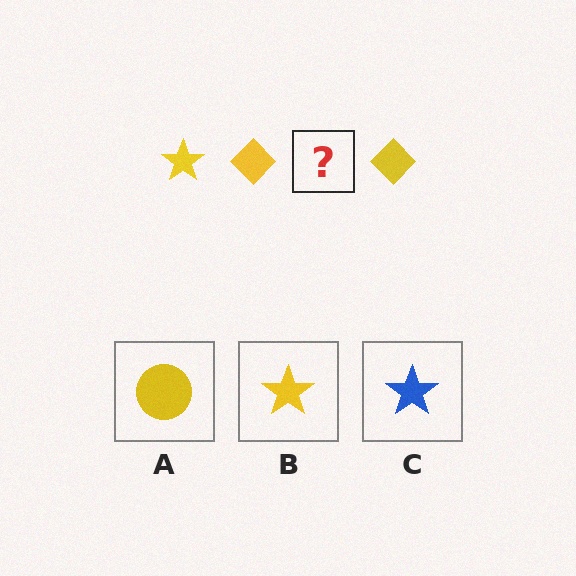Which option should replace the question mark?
Option B.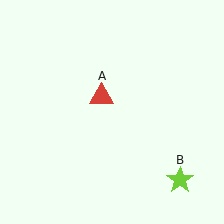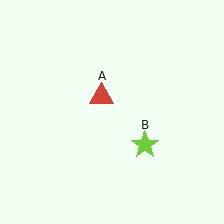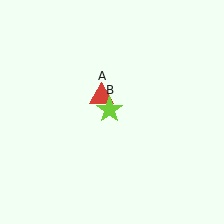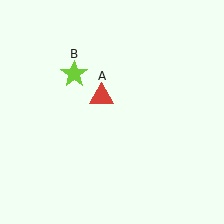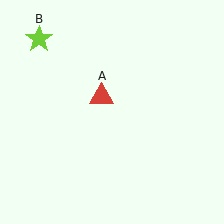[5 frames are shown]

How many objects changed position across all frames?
1 object changed position: lime star (object B).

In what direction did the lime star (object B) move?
The lime star (object B) moved up and to the left.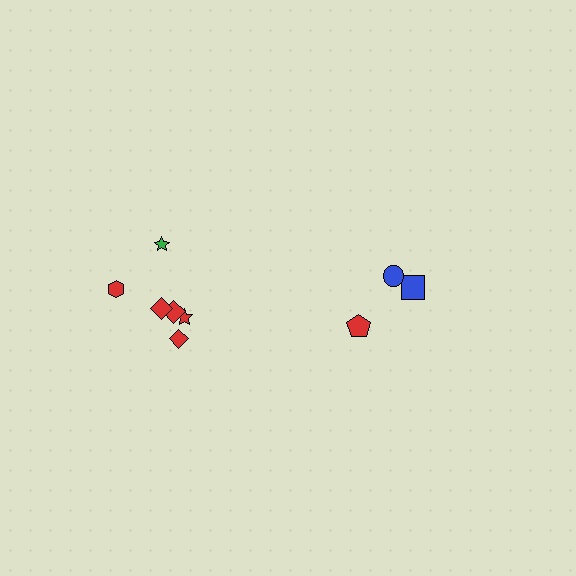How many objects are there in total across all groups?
There are 9 objects.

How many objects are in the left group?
There are 6 objects.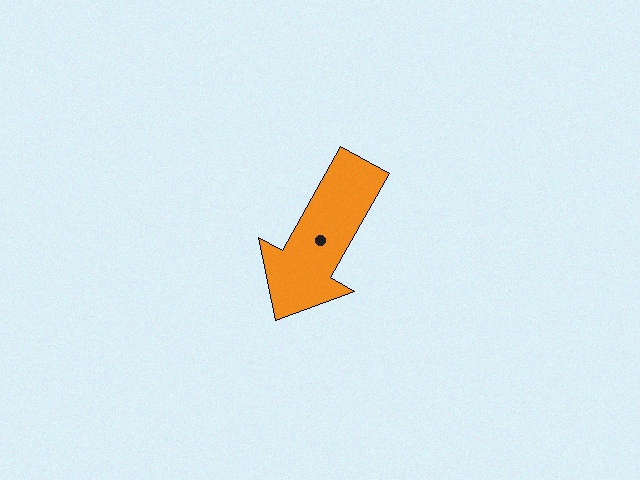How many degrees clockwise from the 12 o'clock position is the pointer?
Approximately 209 degrees.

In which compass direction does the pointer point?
Southwest.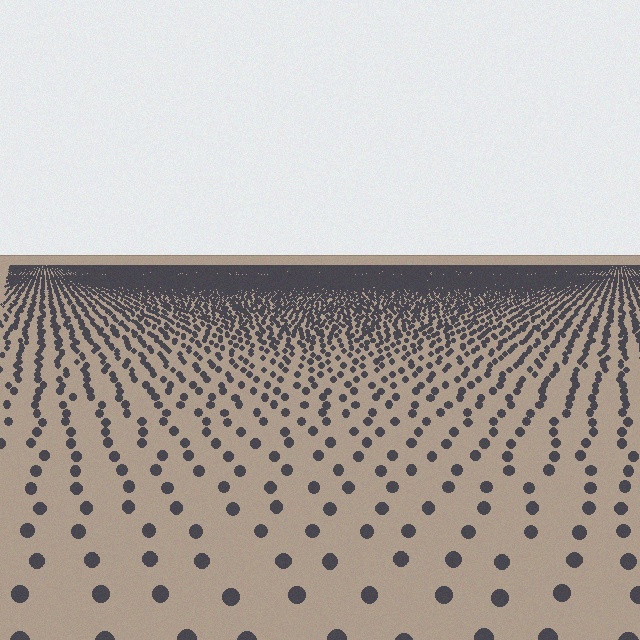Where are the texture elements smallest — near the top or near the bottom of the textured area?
Near the top.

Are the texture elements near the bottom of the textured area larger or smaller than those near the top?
Larger. Near the bottom, elements are closer to the viewer and appear at a bigger on-screen size.